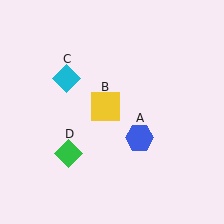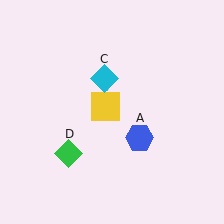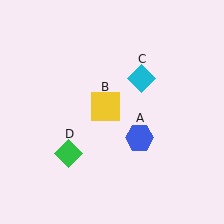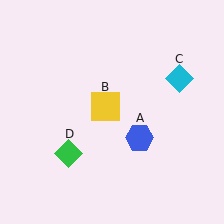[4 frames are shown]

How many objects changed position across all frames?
1 object changed position: cyan diamond (object C).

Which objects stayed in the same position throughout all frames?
Blue hexagon (object A) and yellow square (object B) and green diamond (object D) remained stationary.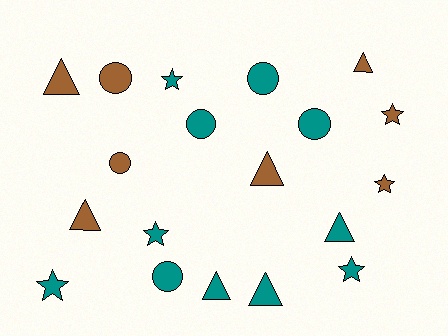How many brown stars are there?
There are 2 brown stars.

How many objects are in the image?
There are 19 objects.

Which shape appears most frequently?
Triangle, with 7 objects.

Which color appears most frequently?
Teal, with 11 objects.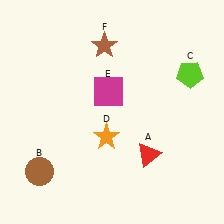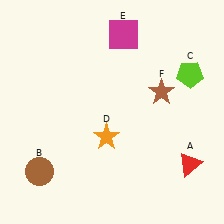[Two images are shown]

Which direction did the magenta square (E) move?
The magenta square (E) moved up.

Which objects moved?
The objects that moved are: the red triangle (A), the magenta square (E), the brown star (F).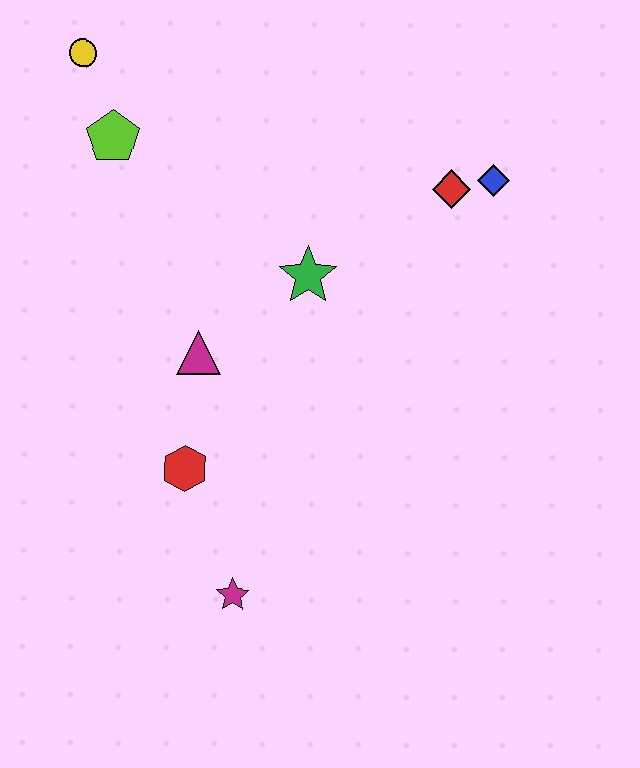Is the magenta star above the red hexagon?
No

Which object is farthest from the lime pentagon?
The magenta star is farthest from the lime pentagon.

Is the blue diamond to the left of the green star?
No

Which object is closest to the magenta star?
The red hexagon is closest to the magenta star.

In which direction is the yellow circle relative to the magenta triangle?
The yellow circle is above the magenta triangle.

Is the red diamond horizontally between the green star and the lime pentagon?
No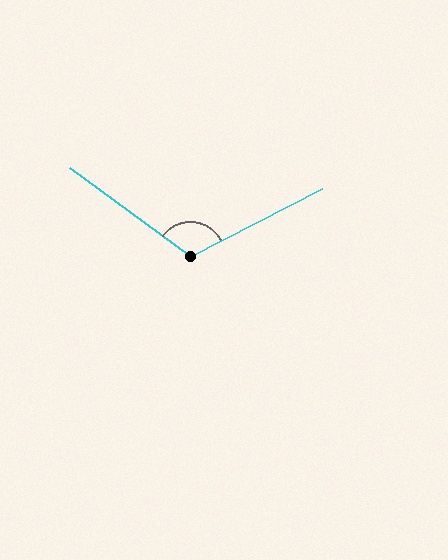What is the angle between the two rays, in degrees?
Approximately 116 degrees.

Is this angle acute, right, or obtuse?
It is obtuse.